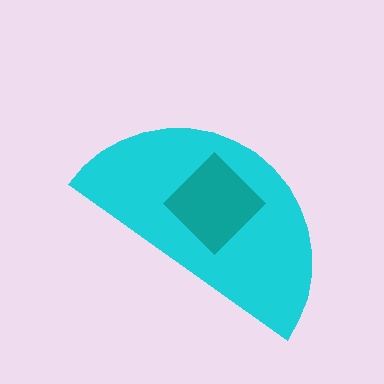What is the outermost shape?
The cyan semicircle.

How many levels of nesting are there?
2.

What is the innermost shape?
The teal diamond.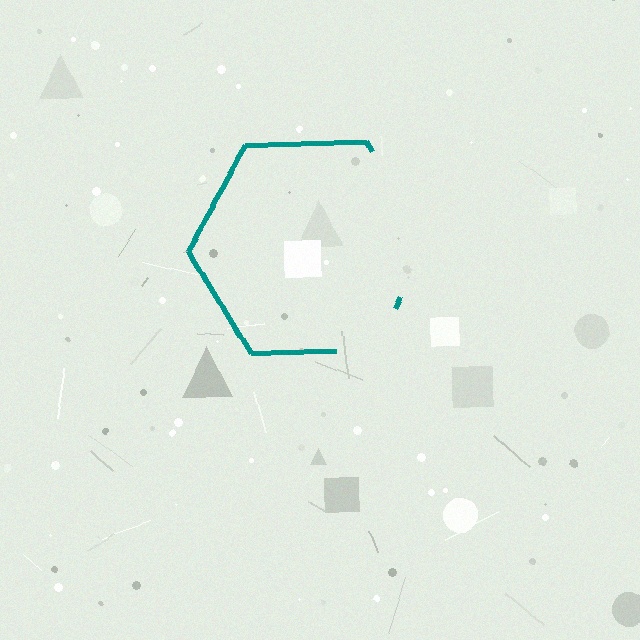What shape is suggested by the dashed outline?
The dashed outline suggests a hexagon.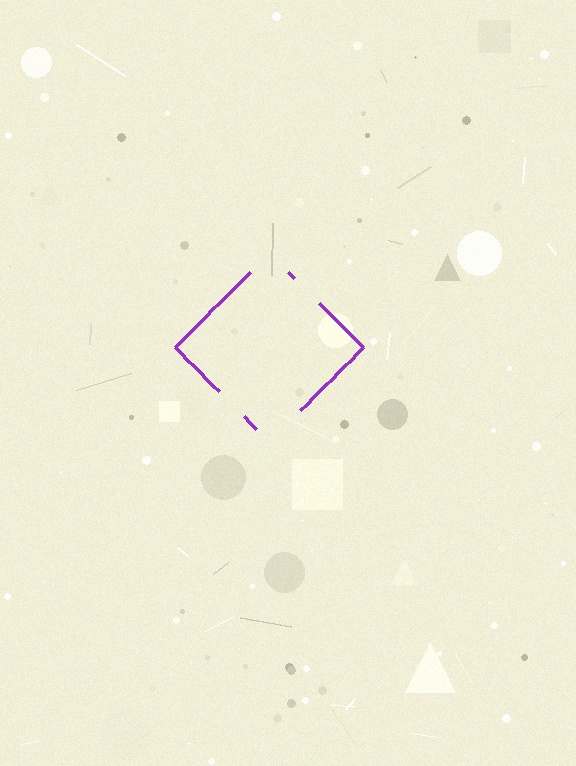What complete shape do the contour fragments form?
The contour fragments form a diamond.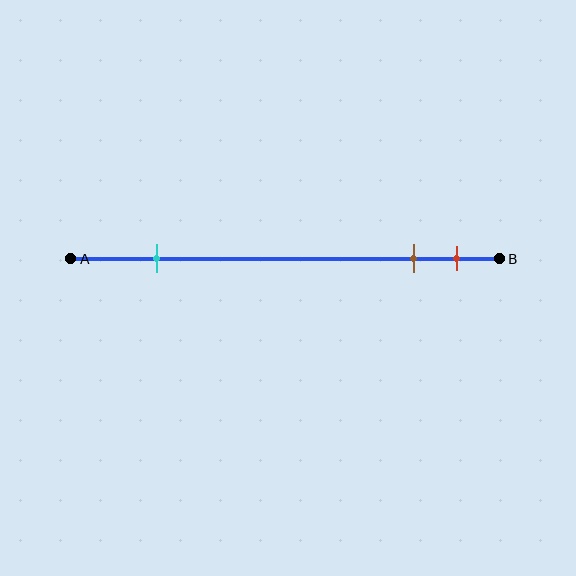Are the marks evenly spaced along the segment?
No, the marks are not evenly spaced.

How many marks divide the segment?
There are 3 marks dividing the segment.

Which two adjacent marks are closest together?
The brown and red marks are the closest adjacent pair.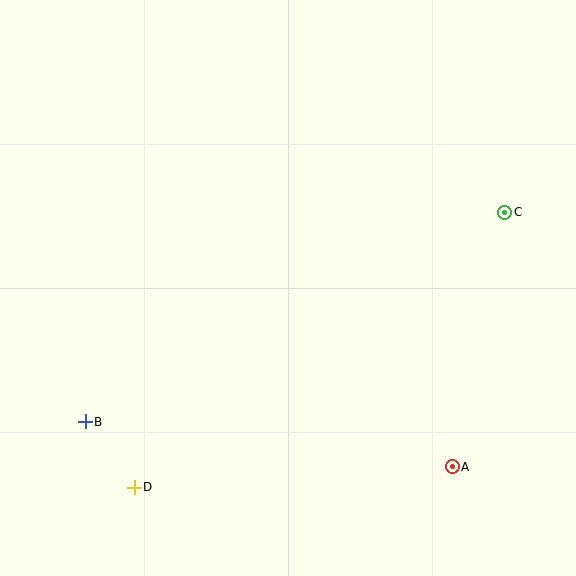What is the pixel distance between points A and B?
The distance between A and B is 370 pixels.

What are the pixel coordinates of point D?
Point D is at (134, 487).